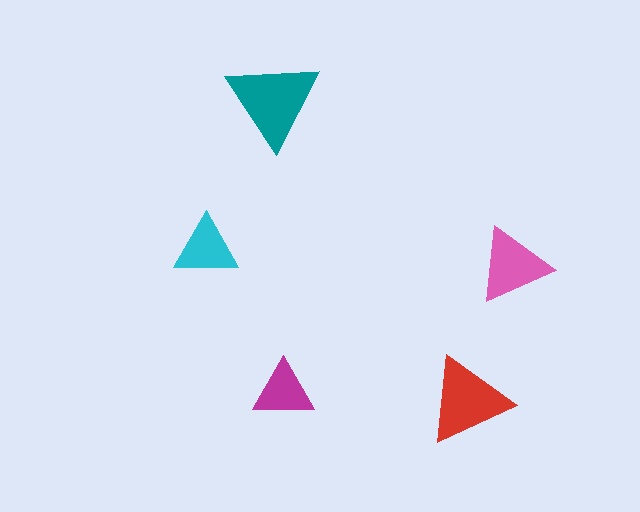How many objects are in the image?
There are 5 objects in the image.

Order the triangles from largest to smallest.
the teal one, the red one, the pink one, the cyan one, the magenta one.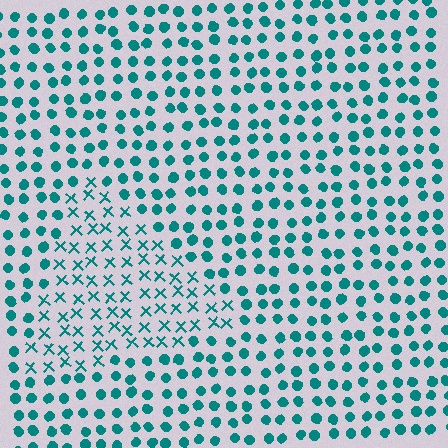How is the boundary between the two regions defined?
The boundary is defined by a change in element shape: X marks inside vs. circles outside. All elements share the same color and spacing.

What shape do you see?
I see a triangle.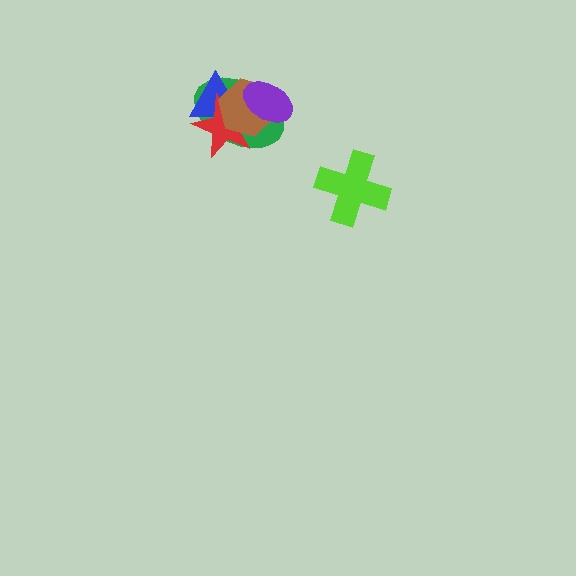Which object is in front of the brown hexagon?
The purple ellipse is in front of the brown hexagon.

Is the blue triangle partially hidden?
Yes, it is partially covered by another shape.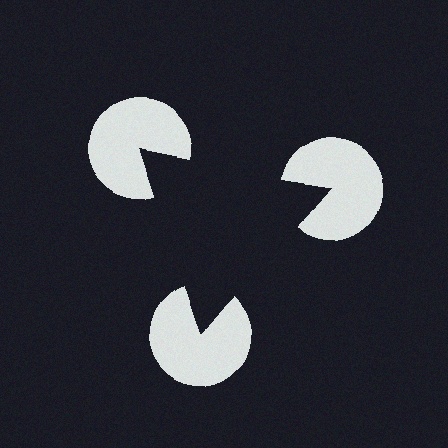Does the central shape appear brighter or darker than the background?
It typically appears slightly darker than the background, even though no actual brightness change is drawn.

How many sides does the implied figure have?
3 sides.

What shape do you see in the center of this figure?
An illusory triangle — its edges are inferred from the aligned wedge cuts in the pac-man discs, not physically drawn.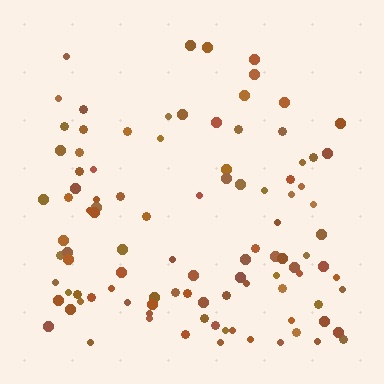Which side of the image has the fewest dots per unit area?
The top.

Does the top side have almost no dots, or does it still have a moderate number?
Still a moderate number, just noticeably fewer than the bottom.